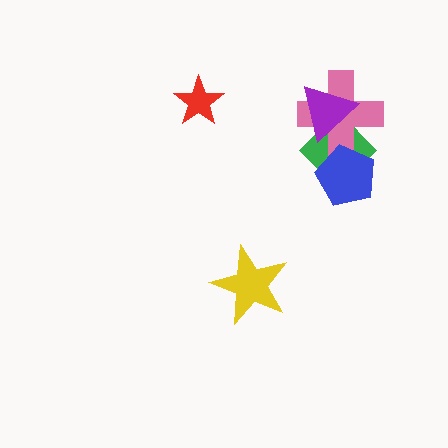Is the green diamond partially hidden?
Yes, it is partially covered by another shape.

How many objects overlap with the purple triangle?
2 objects overlap with the purple triangle.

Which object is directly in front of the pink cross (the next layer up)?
The purple triangle is directly in front of the pink cross.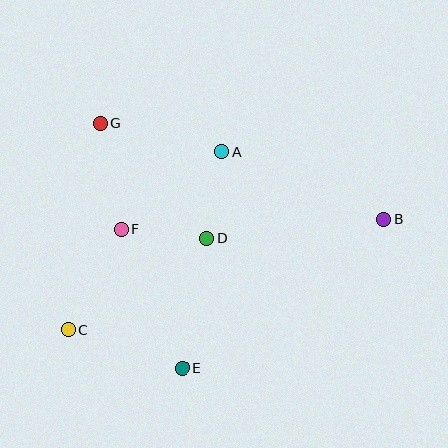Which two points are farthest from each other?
Points B and C are farthest from each other.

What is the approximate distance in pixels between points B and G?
The distance between B and G is approximately 299 pixels.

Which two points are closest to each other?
Points D and F are closest to each other.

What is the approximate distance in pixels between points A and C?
The distance between A and C is approximately 235 pixels.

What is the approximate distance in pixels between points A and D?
The distance between A and D is approximately 88 pixels.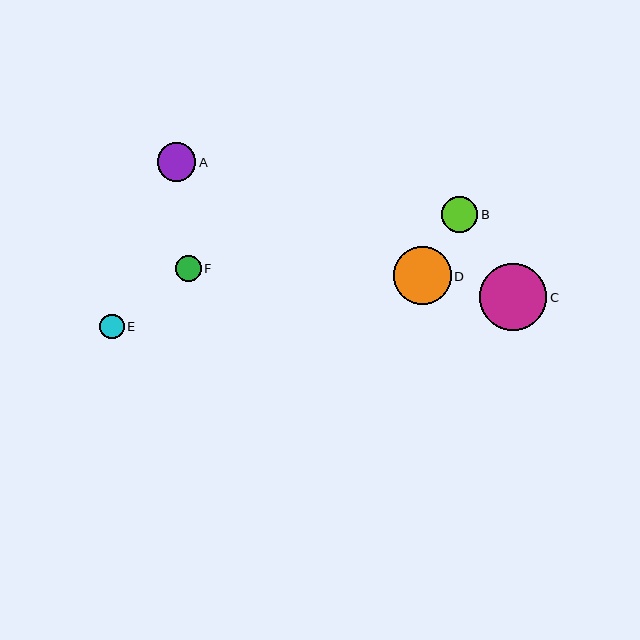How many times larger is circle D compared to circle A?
Circle D is approximately 1.5 times the size of circle A.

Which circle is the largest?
Circle C is the largest with a size of approximately 67 pixels.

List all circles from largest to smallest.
From largest to smallest: C, D, A, B, F, E.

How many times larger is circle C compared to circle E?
Circle C is approximately 2.7 times the size of circle E.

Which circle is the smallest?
Circle E is the smallest with a size of approximately 25 pixels.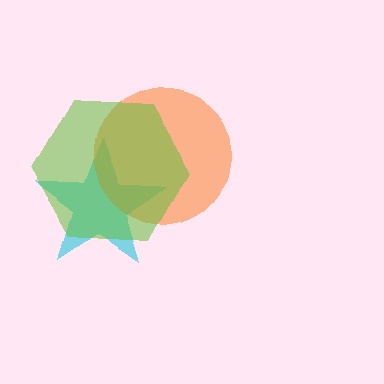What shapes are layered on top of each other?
The layered shapes are: a cyan star, an orange circle, a lime hexagon.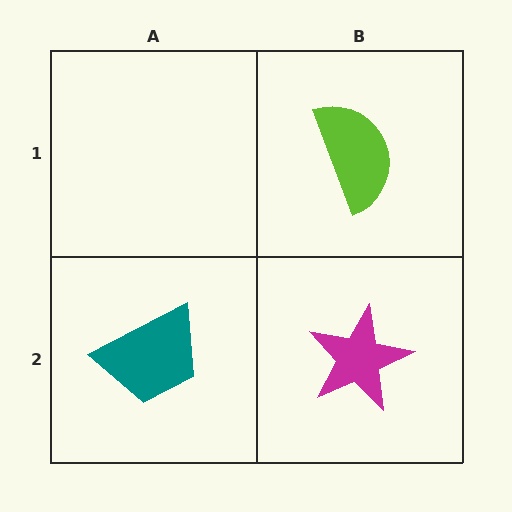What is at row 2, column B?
A magenta star.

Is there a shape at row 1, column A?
No, that cell is empty.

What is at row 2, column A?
A teal trapezoid.